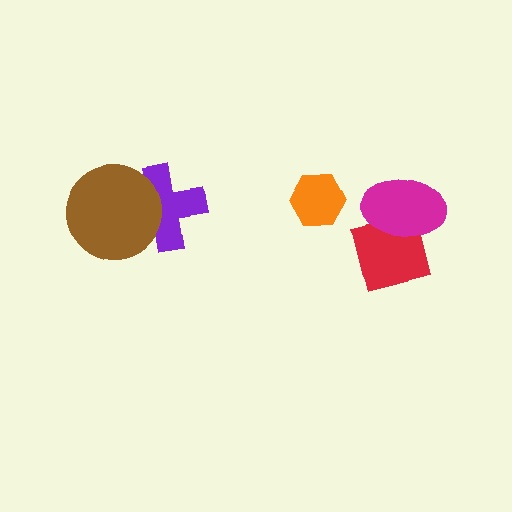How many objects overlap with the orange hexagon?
0 objects overlap with the orange hexagon.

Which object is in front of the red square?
The magenta ellipse is in front of the red square.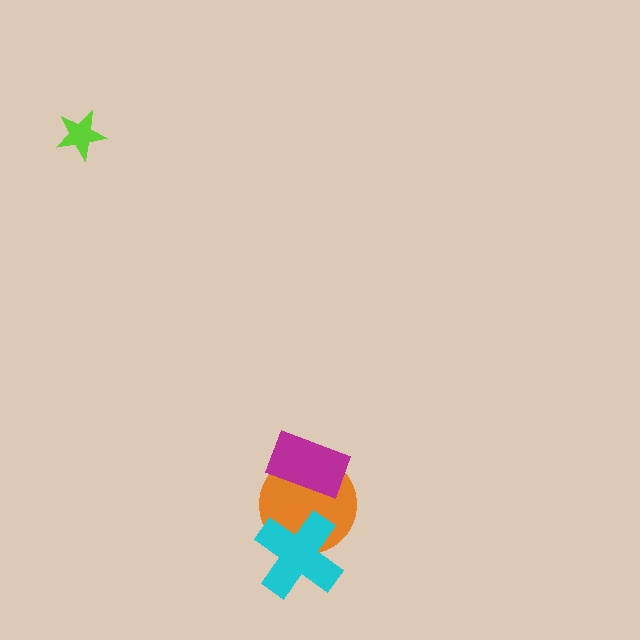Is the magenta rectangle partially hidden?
No, no other shape covers it.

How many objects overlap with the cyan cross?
1 object overlaps with the cyan cross.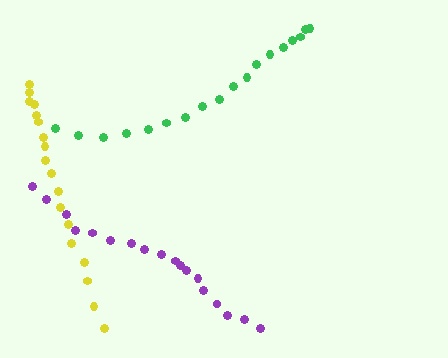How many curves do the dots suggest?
There are 3 distinct paths.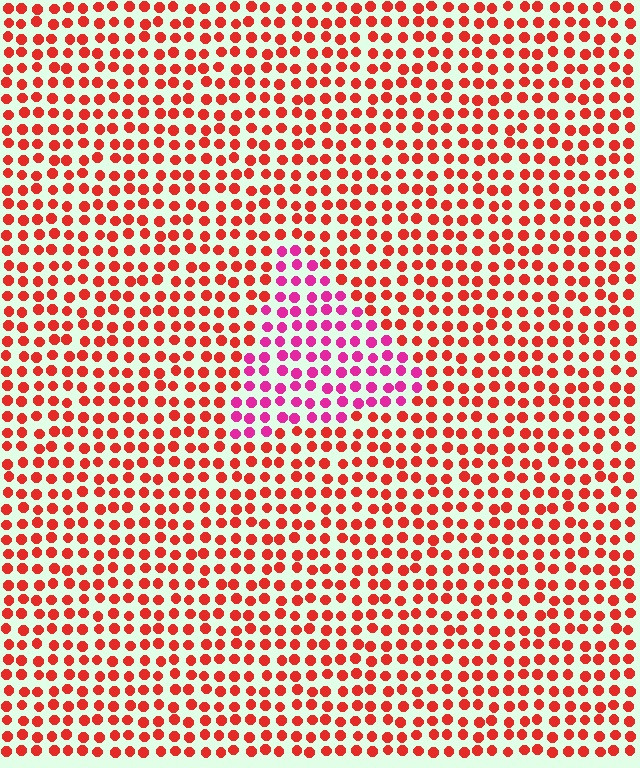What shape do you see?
I see a triangle.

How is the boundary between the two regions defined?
The boundary is defined purely by a slight shift in hue (about 41 degrees). Spacing, size, and orientation are identical on both sides.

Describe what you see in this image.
The image is filled with small red elements in a uniform arrangement. A triangle-shaped region is visible where the elements are tinted to a slightly different hue, forming a subtle color boundary.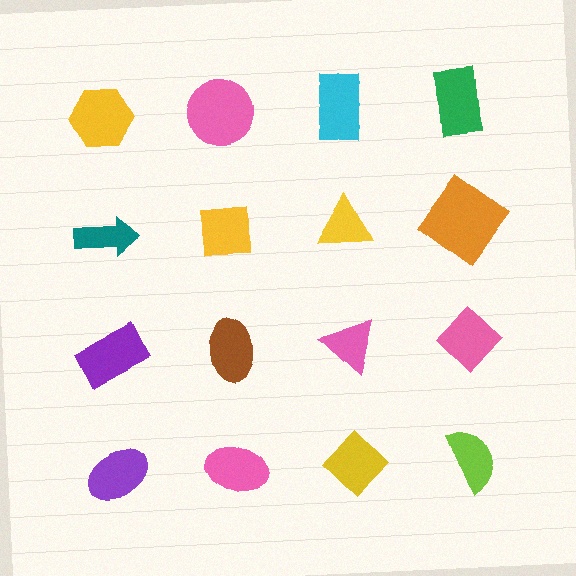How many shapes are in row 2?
4 shapes.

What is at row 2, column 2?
A yellow square.